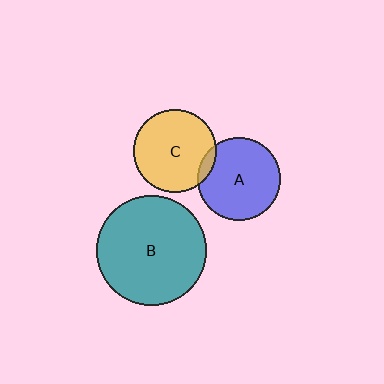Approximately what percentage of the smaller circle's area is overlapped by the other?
Approximately 5%.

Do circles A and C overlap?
Yes.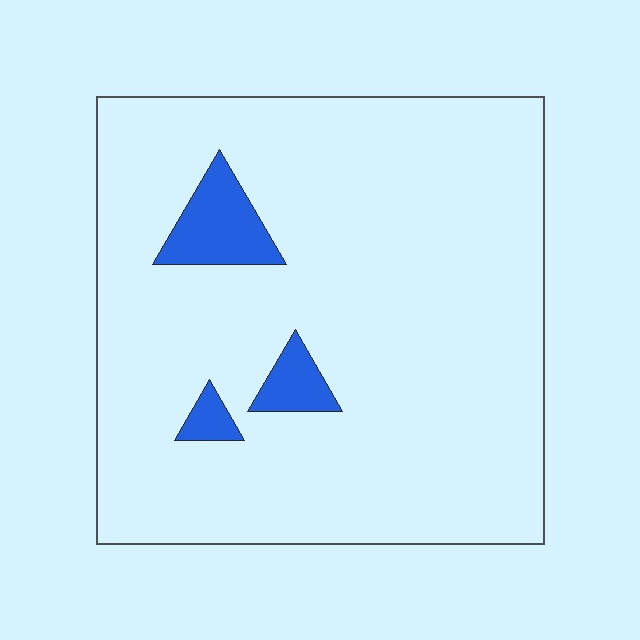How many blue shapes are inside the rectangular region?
3.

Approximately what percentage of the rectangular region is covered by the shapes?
Approximately 5%.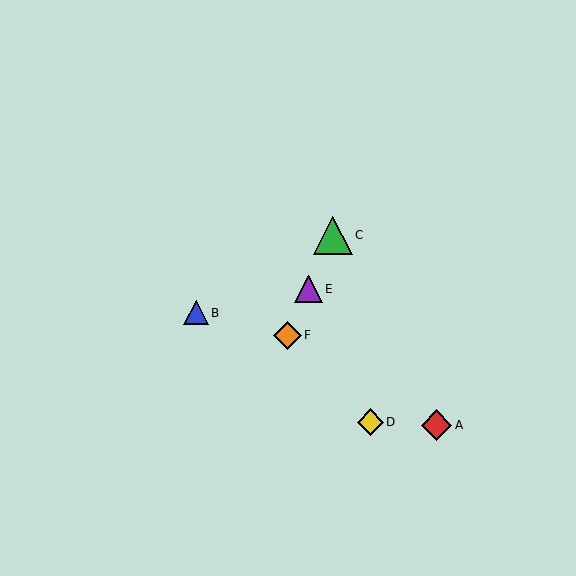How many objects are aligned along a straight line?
3 objects (C, E, F) are aligned along a straight line.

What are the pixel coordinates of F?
Object F is at (288, 335).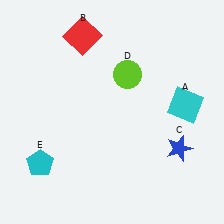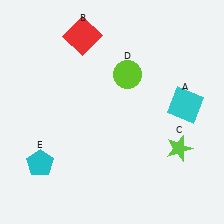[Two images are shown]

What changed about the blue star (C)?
In Image 1, C is blue. In Image 2, it changed to lime.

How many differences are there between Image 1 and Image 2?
There is 1 difference between the two images.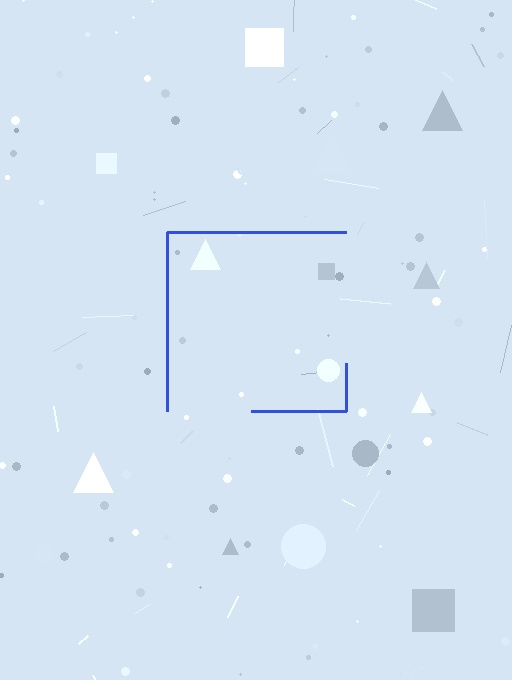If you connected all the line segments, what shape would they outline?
They would outline a square.